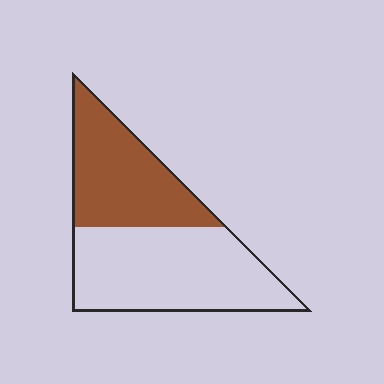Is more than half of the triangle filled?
No.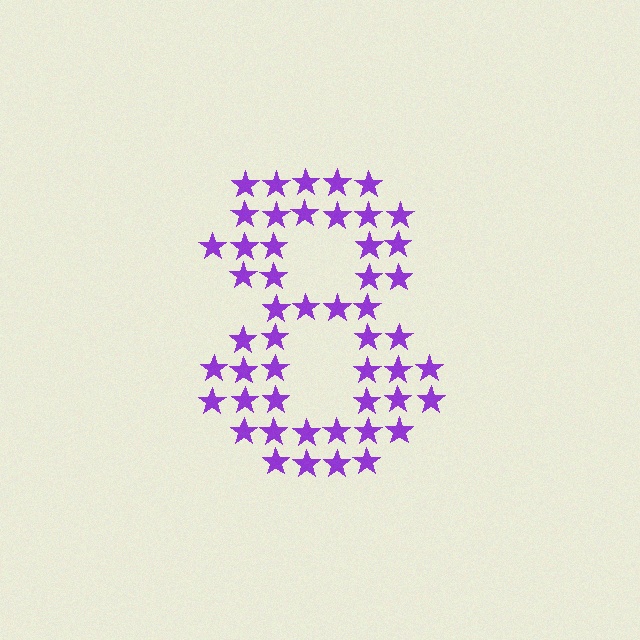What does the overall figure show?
The overall figure shows the digit 8.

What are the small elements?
The small elements are stars.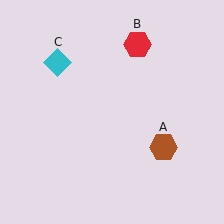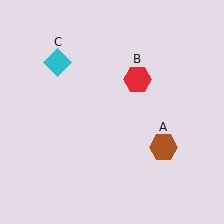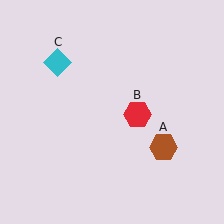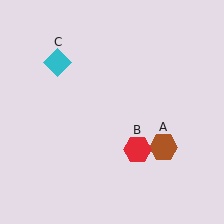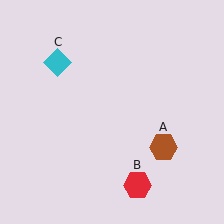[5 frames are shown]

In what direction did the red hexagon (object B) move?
The red hexagon (object B) moved down.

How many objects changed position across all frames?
1 object changed position: red hexagon (object B).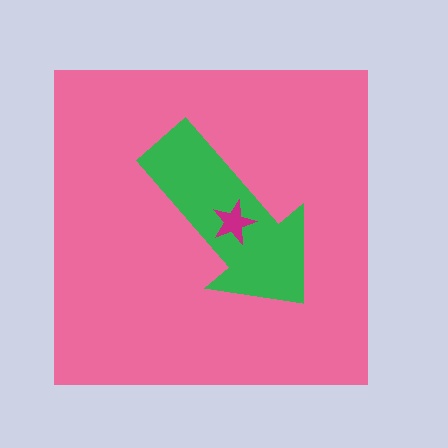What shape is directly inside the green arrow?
The magenta star.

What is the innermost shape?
The magenta star.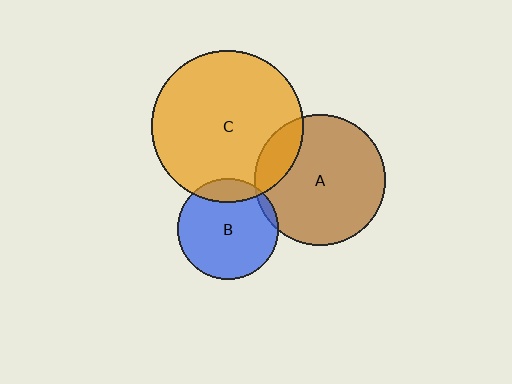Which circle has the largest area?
Circle C (orange).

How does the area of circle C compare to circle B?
Approximately 2.2 times.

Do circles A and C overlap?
Yes.